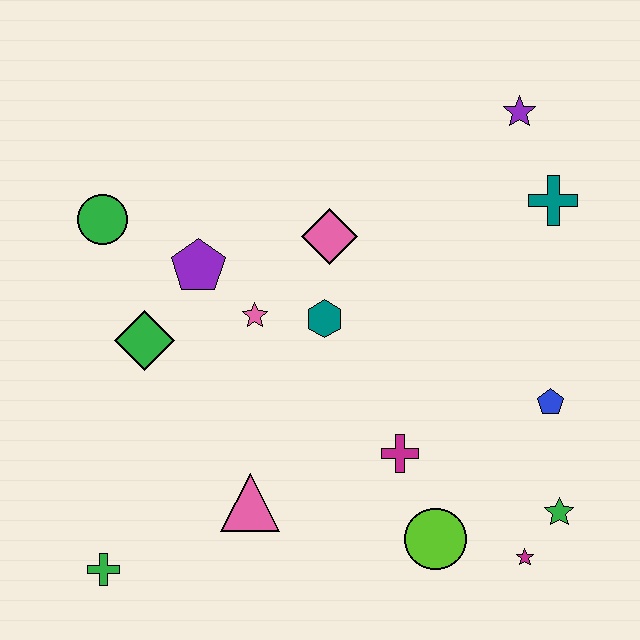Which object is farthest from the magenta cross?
The green circle is farthest from the magenta cross.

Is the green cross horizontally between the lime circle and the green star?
No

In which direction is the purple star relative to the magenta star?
The purple star is above the magenta star.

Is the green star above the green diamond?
No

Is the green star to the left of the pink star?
No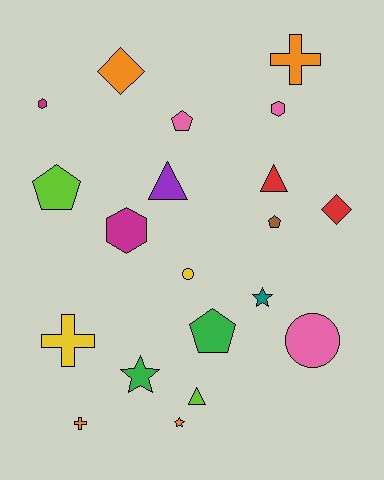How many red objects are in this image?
There are 2 red objects.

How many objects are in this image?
There are 20 objects.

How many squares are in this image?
There are no squares.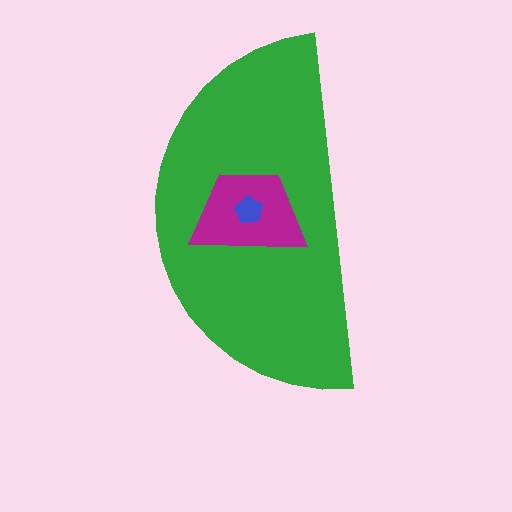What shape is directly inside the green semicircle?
The magenta trapezoid.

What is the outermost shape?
The green semicircle.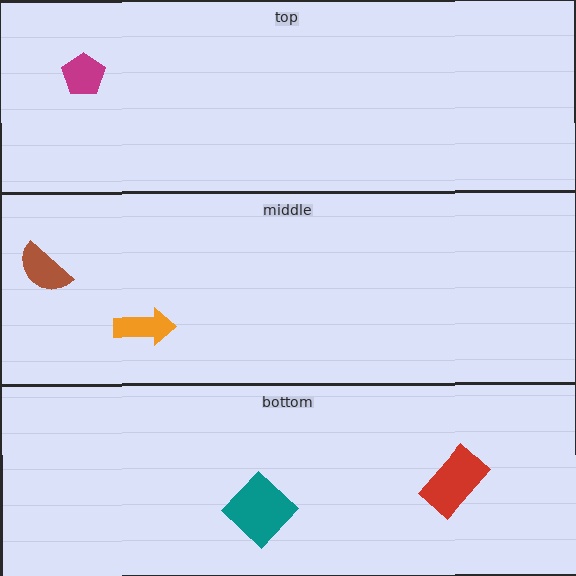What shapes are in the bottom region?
The teal diamond, the red rectangle.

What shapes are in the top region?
The magenta pentagon.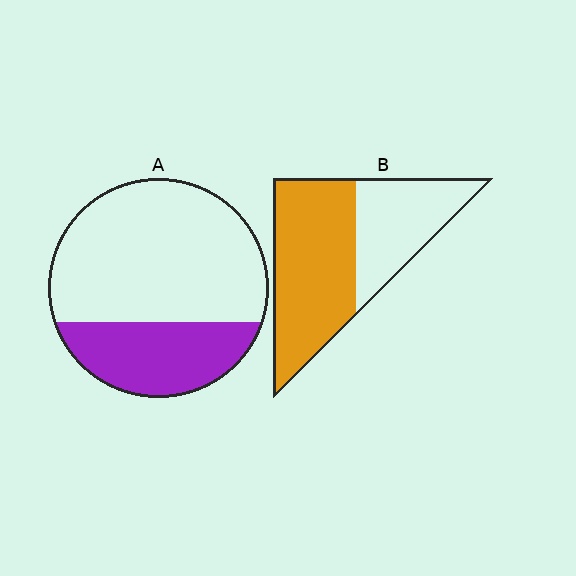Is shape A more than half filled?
No.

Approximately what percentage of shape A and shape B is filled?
A is approximately 30% and B is approximately 60%.